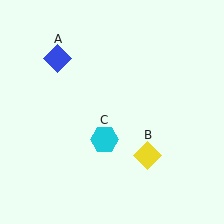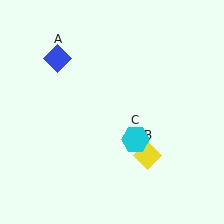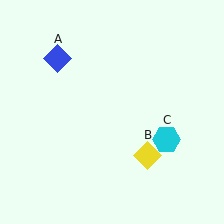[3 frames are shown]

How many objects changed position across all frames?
1 object changed position: cyan hexagon (object C).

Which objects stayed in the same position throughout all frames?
Blue diamond (object A) and yellow diamond (object B) remained stationary.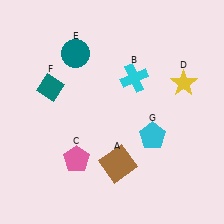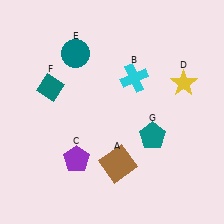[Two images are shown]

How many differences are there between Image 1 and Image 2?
There are 2 differences between the two images.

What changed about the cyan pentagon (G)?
In Image 1, G is cyan. In Image 2, it changed to teal.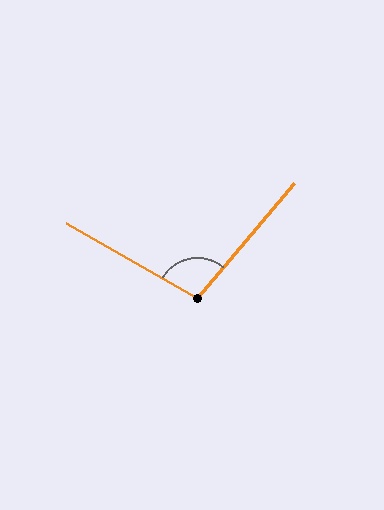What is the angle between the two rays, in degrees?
Approximately 100 degrees.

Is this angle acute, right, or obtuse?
It is obtuse.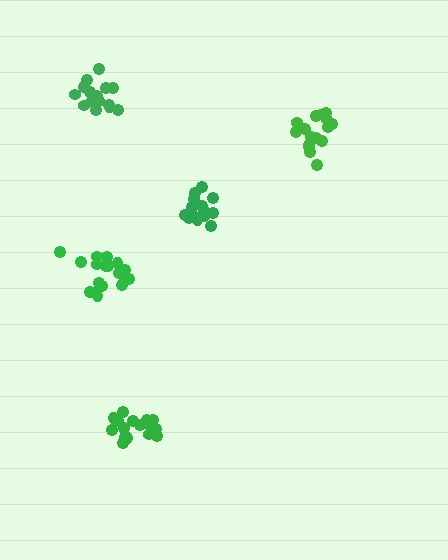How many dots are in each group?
Group 1: 15 dots, Group 2: 18 dots, Group 3: 17 dots, Group 4: 16 dots, Group 5: 16 dots (82 total).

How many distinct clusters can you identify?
There are 5 distinct clusters.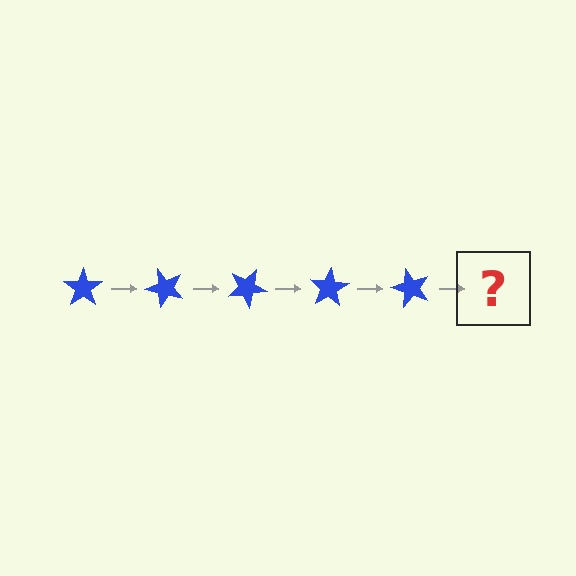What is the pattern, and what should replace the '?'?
The pattern is that the star rotates 50 degrees each step. The '?' should be a blue star rotated 250 degrees.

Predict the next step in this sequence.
The next step is a blue star rotated 250 degrees.